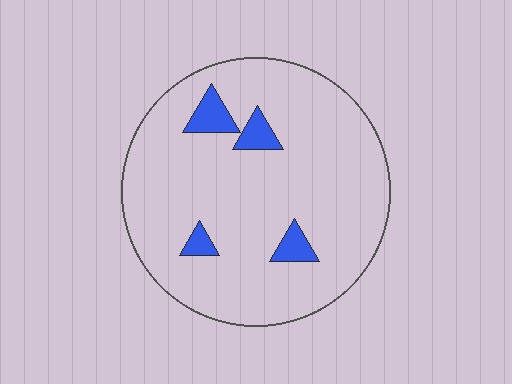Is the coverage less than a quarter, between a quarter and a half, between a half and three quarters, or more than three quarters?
Less than a quarter.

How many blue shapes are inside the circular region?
4.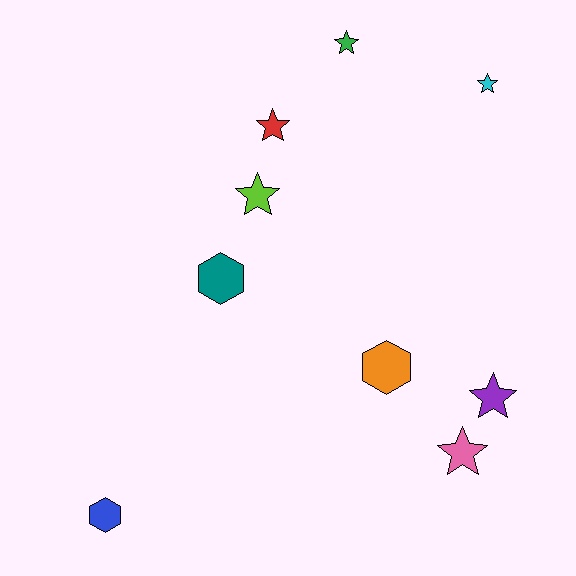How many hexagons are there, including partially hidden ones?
There are 3 hexagons.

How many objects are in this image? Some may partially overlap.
There are 9 objects.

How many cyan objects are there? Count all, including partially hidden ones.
There is 1 cyan object.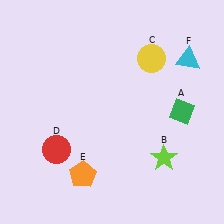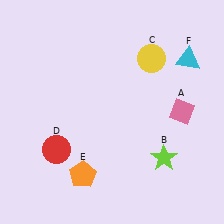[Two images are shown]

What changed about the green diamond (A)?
In Image 1, A is green. In Image 2, it changed to pink.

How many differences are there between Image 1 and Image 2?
There is 1 difference between the two images.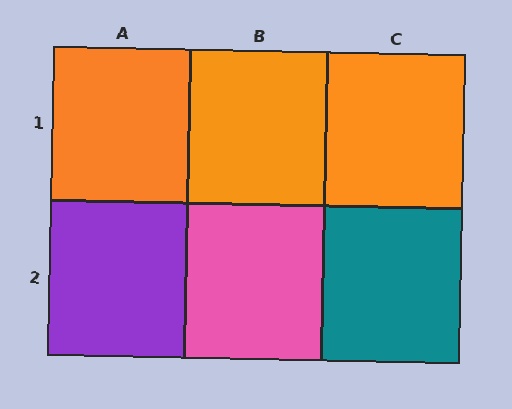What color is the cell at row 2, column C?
Teal.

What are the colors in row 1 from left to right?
Orange, orange, orange.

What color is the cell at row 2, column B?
Pink.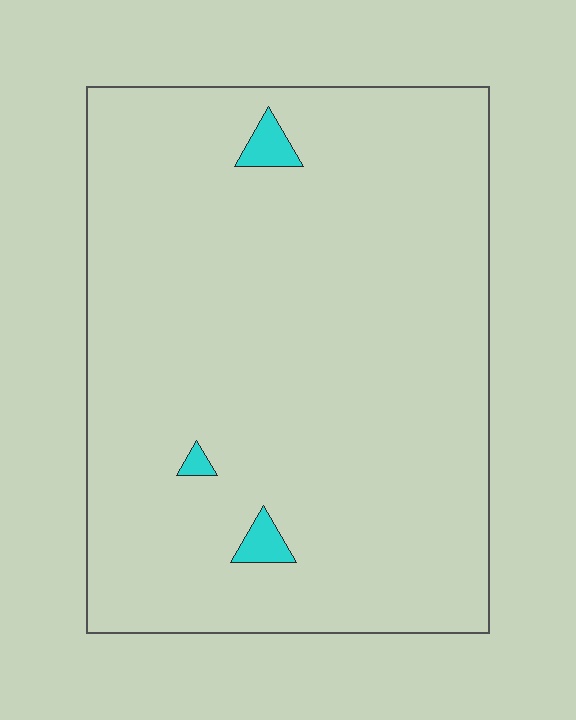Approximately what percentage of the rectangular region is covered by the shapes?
Approximately 0%.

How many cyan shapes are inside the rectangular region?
3.